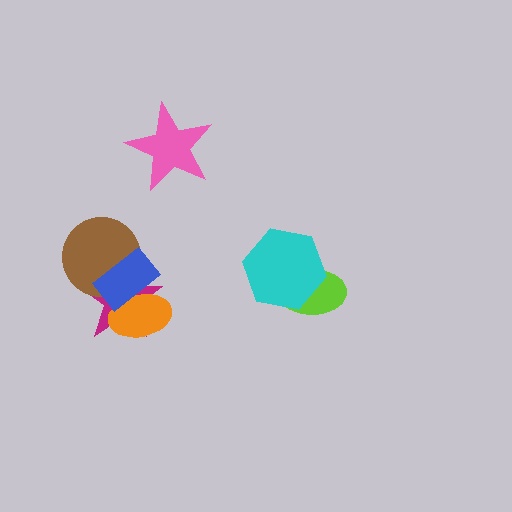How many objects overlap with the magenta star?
3 objects overlap with the magenta star.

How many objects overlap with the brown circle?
2 objects overlap with the brown circle.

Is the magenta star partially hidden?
Yes, it is partially covered by another shape.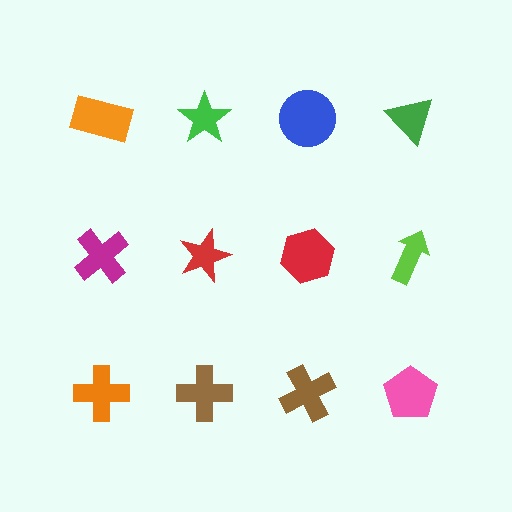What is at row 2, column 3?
A red hexagon.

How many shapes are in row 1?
4 shapes.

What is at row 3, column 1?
An orange cross.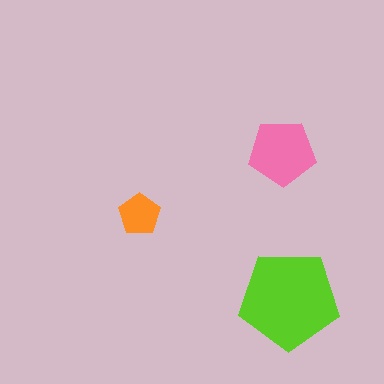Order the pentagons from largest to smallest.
the lime one, the pink one, the orange one.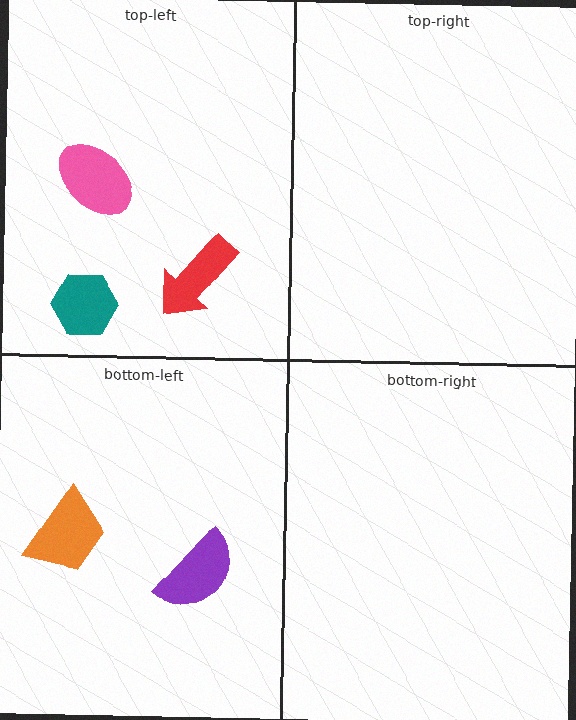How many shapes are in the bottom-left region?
2.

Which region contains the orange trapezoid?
The bottom-left region.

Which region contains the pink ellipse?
The top-left region.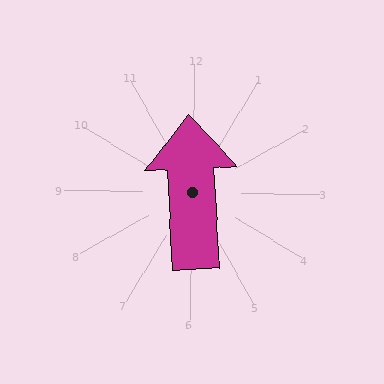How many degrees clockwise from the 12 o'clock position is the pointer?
Approximately 356 degrees.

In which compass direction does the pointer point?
North.